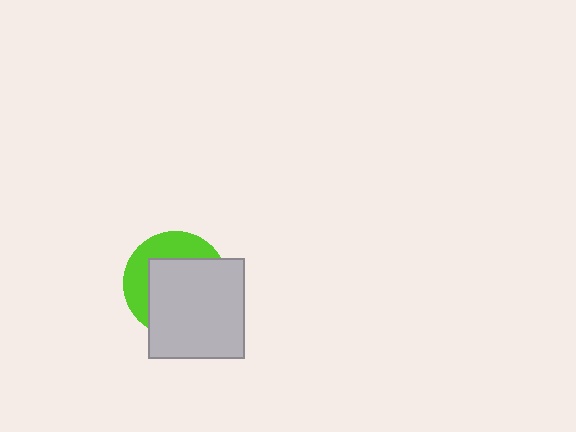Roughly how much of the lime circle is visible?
A small part of it is visible (roughly 35%).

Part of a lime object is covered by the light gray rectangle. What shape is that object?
It is a circle.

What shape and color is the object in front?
The object in front is a light gray rectangle.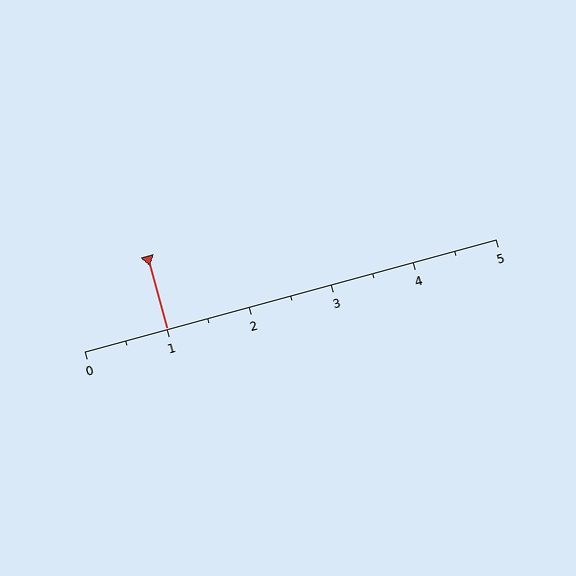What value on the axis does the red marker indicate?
The marker indicates approximately 1.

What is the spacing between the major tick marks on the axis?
The major ticks are spaced 1 apart.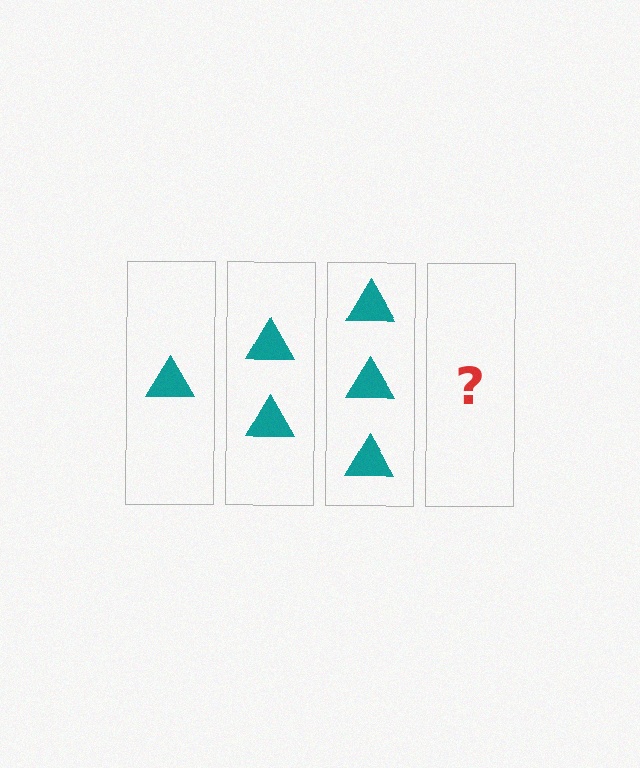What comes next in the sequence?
The next element should be 4 triangles.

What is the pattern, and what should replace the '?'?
The pattern is that each step adds one more triangle. The '?' should be 4 triangles.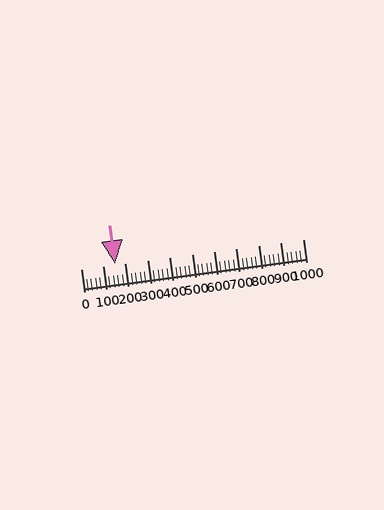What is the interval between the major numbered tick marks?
The major tick marks are spaced 100 units apart.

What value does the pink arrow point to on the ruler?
The pink arrow points to approximately 155.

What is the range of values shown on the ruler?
The ruler shows values from 0 to 1000.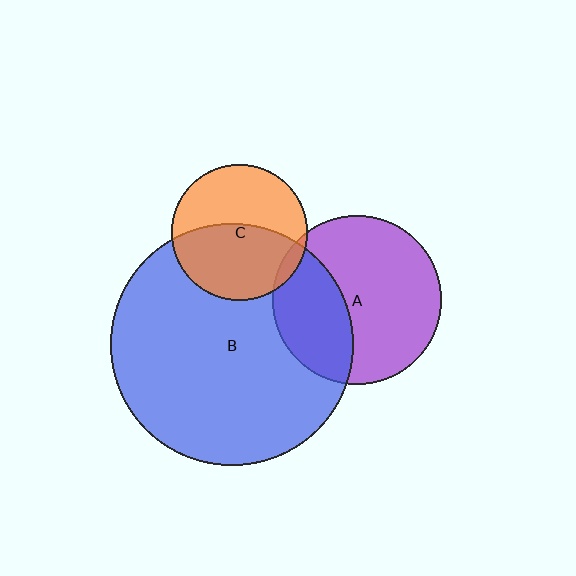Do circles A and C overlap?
Yes.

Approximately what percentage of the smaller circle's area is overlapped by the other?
Approximately 5%.